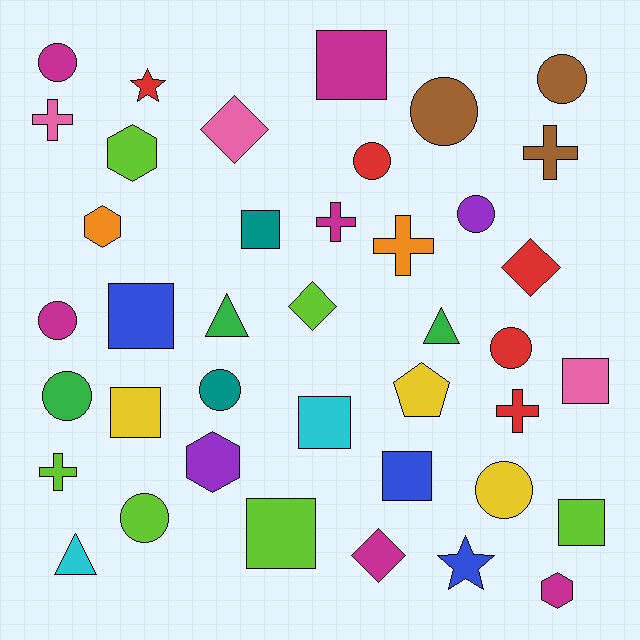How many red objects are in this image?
There are 5 red objects.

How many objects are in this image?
There are 40 objects.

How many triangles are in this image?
There are 3 triangles.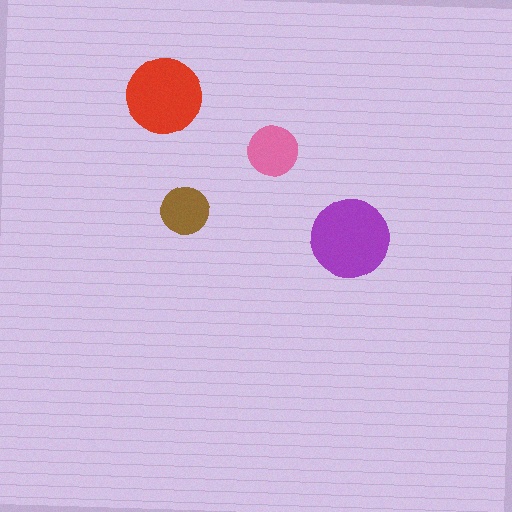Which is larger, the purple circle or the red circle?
The purple one.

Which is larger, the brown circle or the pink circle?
The pink one.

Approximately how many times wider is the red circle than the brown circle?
About 1.5 times wider.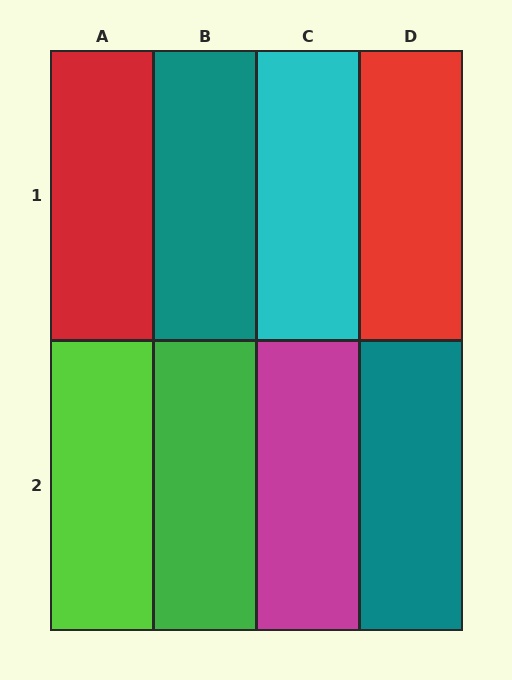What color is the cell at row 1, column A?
Red.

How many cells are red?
2 cells are red.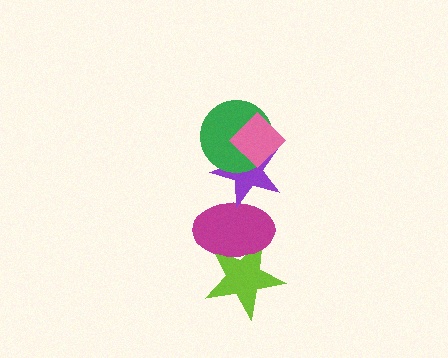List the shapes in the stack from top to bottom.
From top to bottom: the pink diamond, the green circle, the purple star, the magenta ellipse, the lime star.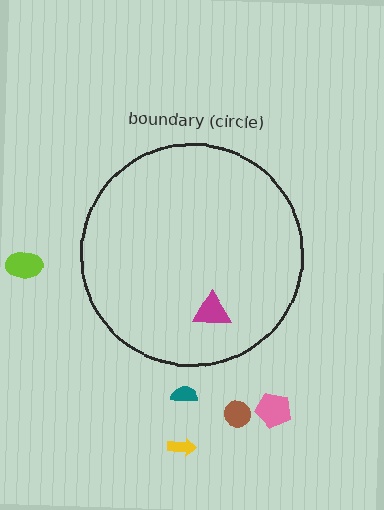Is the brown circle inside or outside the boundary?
Outside.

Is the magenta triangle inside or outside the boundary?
Inside.